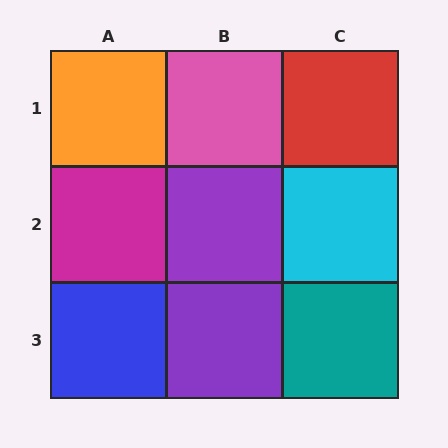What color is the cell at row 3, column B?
Purple.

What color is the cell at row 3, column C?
Teal.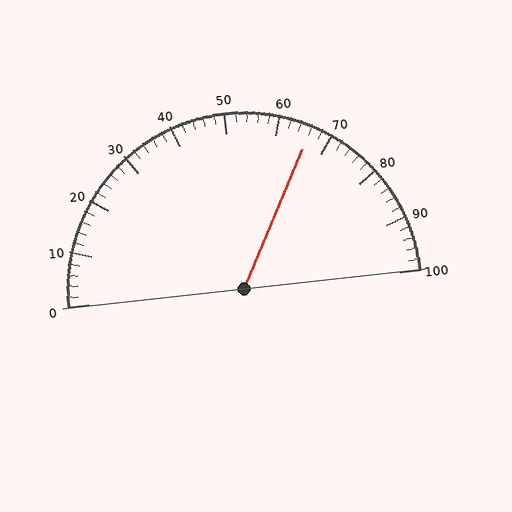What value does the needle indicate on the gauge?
The needle indicates approximately 66.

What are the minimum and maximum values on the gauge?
The gauge ranges from 0 to 100.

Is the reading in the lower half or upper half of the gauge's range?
The reading is in the upper half of the range (0 to 100).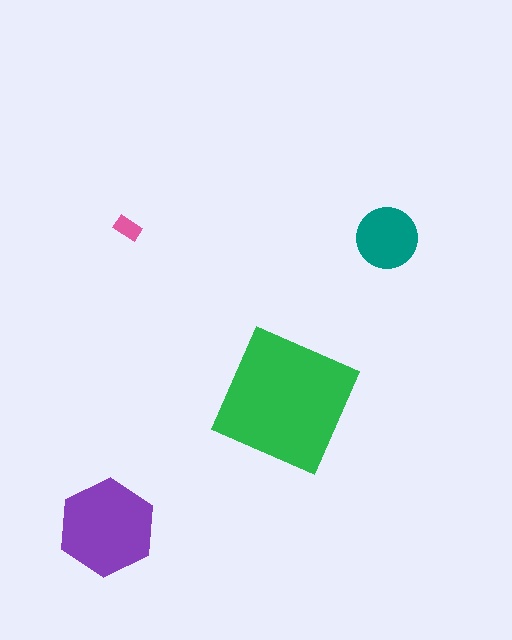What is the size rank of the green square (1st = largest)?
1st.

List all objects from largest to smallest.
The green square, the purple hexagon, the teal circle, the pink rectangle.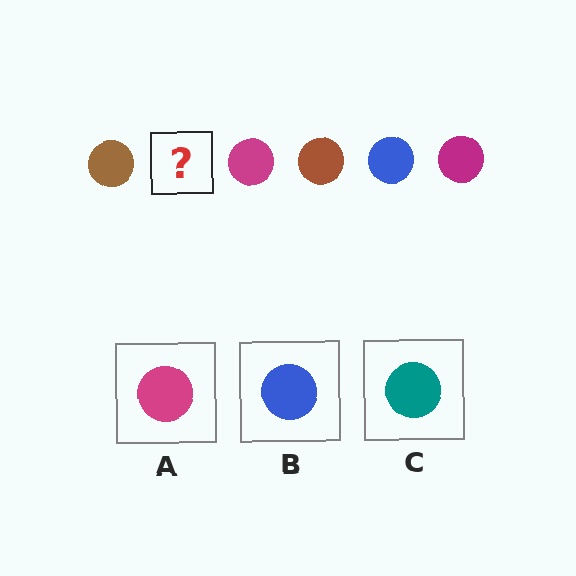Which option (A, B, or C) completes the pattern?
B.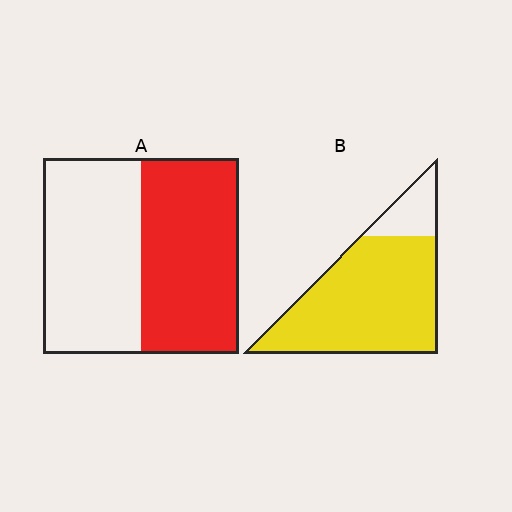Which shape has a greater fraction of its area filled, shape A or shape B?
Shape B.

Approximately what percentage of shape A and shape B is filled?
A is approximately 50% and B is approximately 85%.